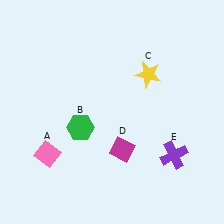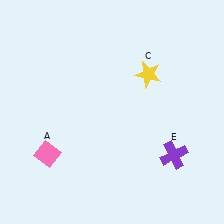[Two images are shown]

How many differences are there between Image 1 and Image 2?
There are 2 differences between the two images.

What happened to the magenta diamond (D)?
The magenta diamond (D) was removed in Image 2. It was in the bottom-right area of Image 1.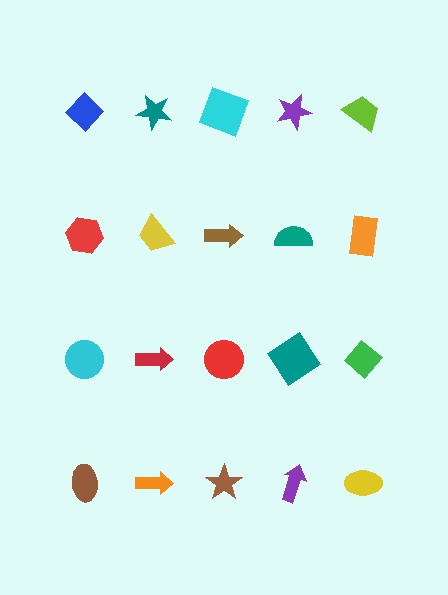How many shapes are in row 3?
5 shapes.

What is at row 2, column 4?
A teal semicircle.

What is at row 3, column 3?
A red circle.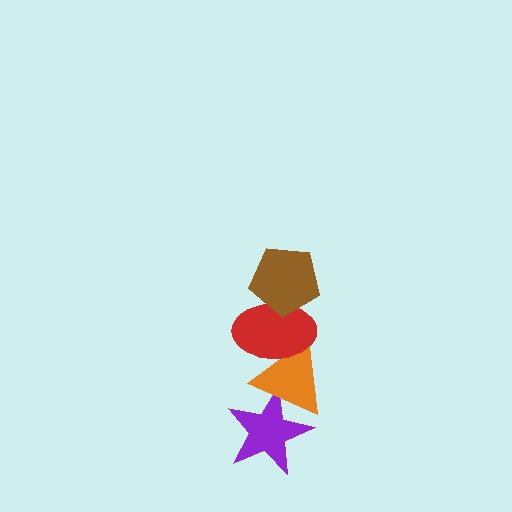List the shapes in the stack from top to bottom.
From top to bottom: the brown pentagon, the red ellipse, the orange triangle, the purple star.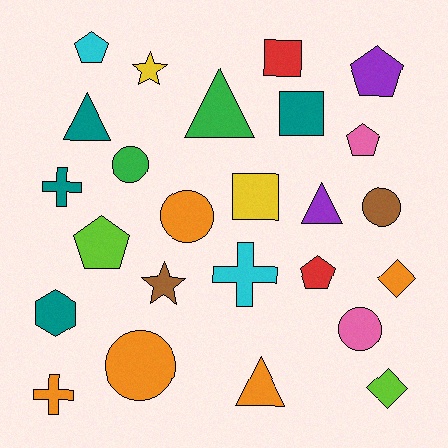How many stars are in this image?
There are 2 stars.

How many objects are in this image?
There are 25 objects.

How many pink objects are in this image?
There are 2 pink objects.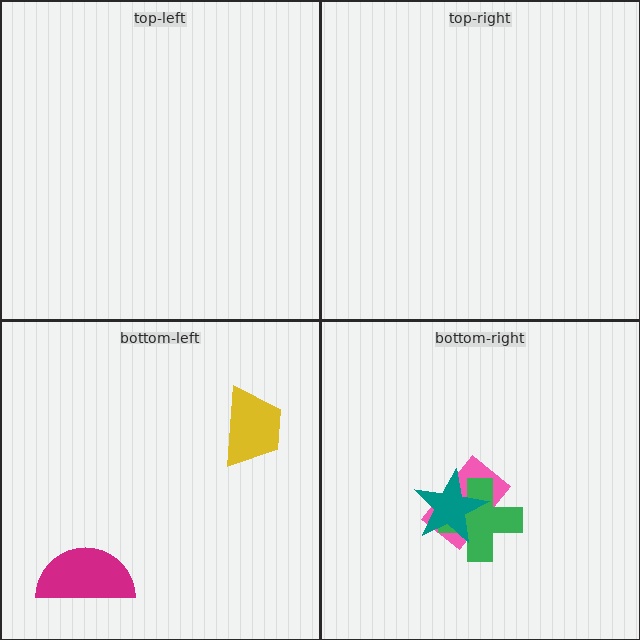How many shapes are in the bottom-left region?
2.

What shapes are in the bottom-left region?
The magenta semicircle, the yellow trapezoid.